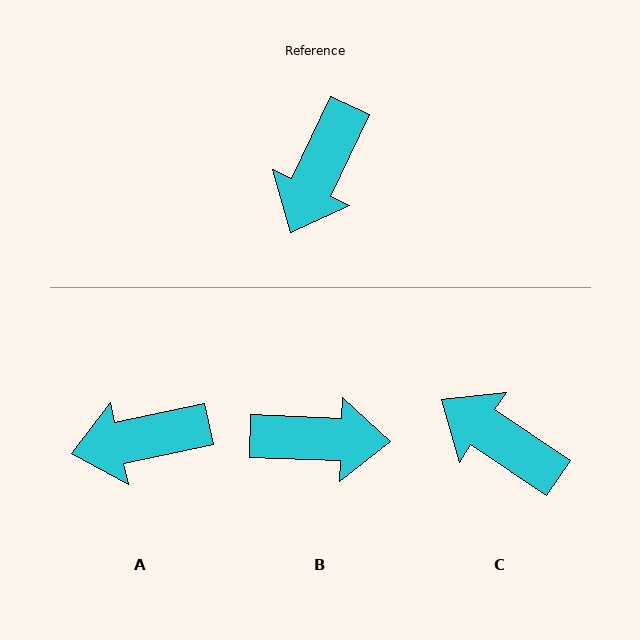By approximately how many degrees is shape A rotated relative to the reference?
Approximately 52 degrees clockwise.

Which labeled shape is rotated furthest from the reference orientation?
B, about 113 degrees away.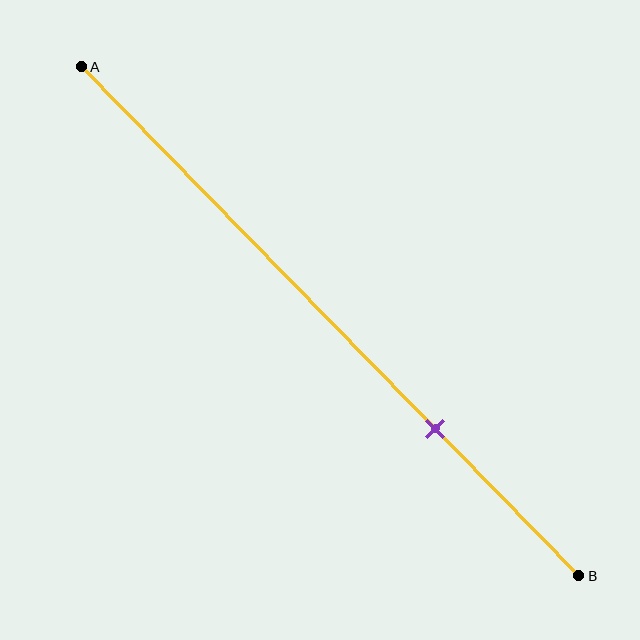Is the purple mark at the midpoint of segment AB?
No, the mark is at about 70% from A, not at the 50% midpoint.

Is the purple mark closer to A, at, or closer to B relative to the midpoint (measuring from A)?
The purple mark is closer to point B than the midpoint of segment AB.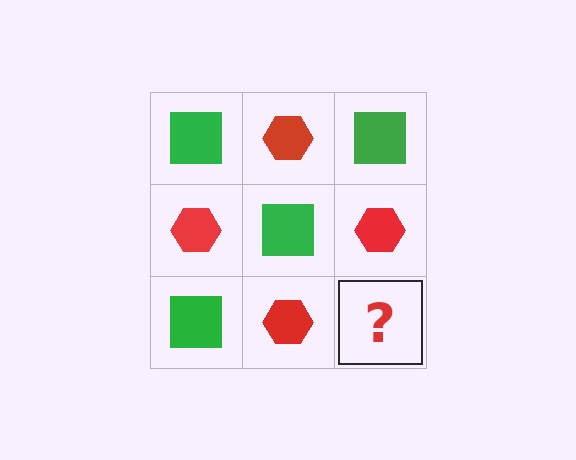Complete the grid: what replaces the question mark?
The question mark should be replaced with a green square.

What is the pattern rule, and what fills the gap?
The rule is that it alternates green square and red hexagon in a checkerboard pattern. The gap should be filled with a green square.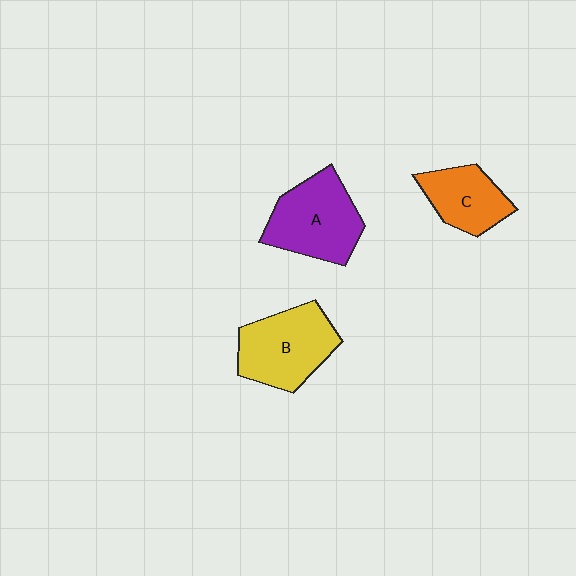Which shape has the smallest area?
Shape C (orange).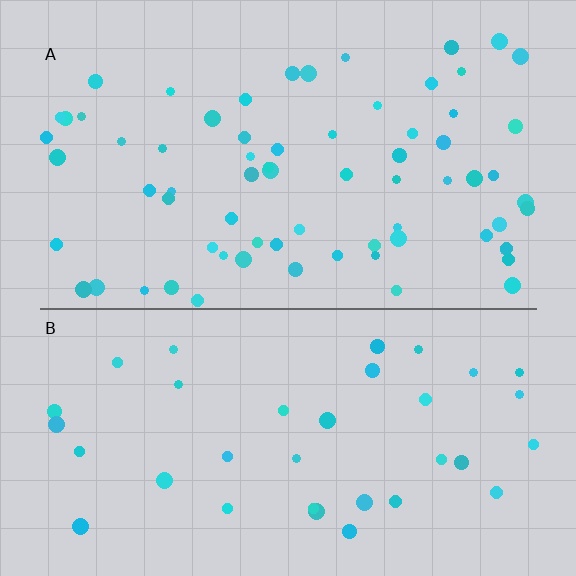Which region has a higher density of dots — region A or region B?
A (the top).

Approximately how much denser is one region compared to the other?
Approximately 2.0× — region A over region B.